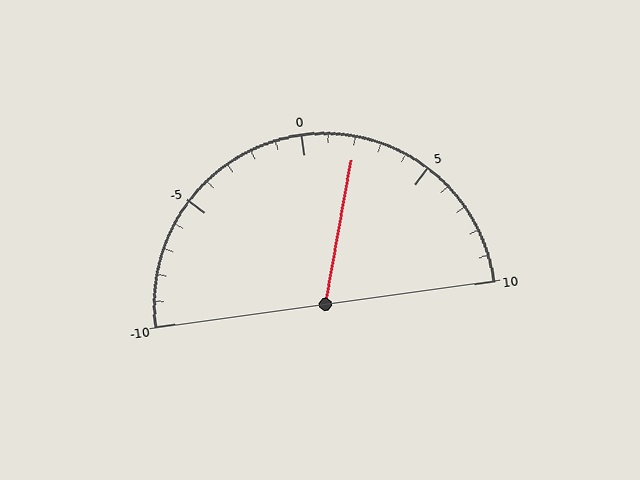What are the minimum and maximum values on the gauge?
The gauge ranges from -10 to 10.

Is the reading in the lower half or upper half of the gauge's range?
The reading is in the upper half of the range (-10 to 10).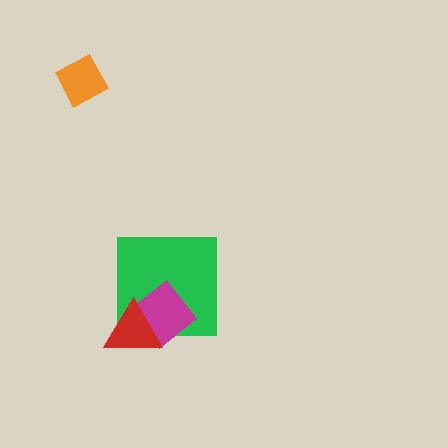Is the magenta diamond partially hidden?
Yes, it is partially covered by another shape.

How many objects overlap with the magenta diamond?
2 objects overlap with the magenta diamond.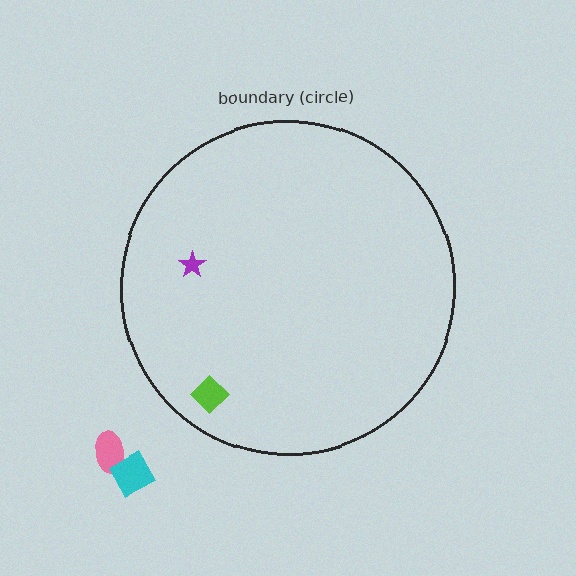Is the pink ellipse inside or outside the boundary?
Outside.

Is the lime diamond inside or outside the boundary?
Inside.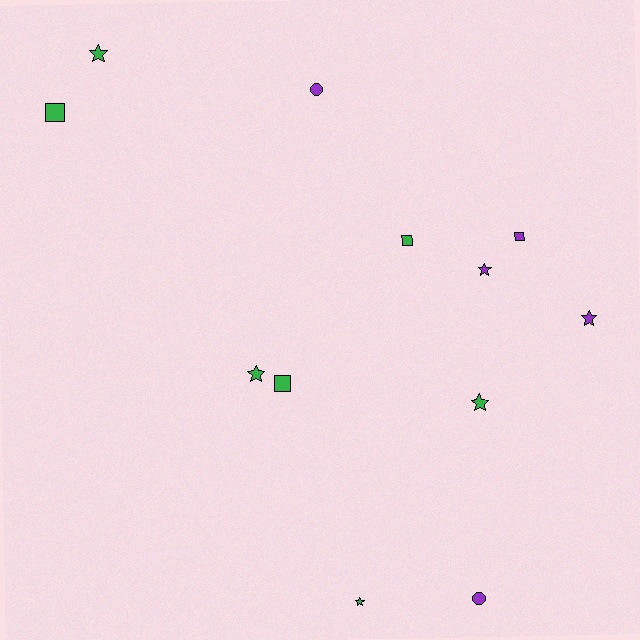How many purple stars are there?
There are 2 purple stars.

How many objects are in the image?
There are 12 objects.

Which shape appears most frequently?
Star, with 6 objects.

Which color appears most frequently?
Green, with 7 objects.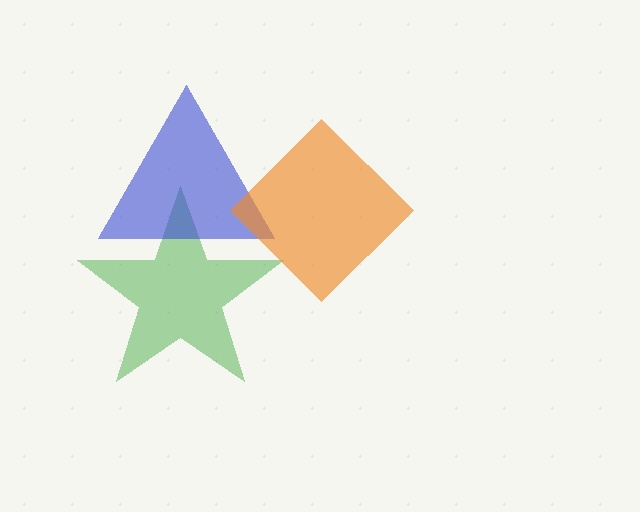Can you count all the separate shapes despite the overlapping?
Yes, there are 3 separate shapes.